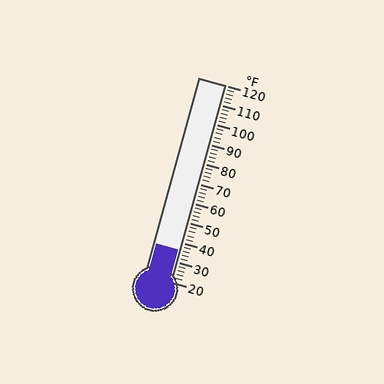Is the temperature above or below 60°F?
The temperature is below 60°F.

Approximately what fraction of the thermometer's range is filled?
The thermometer is filled to approximately 15% of its range.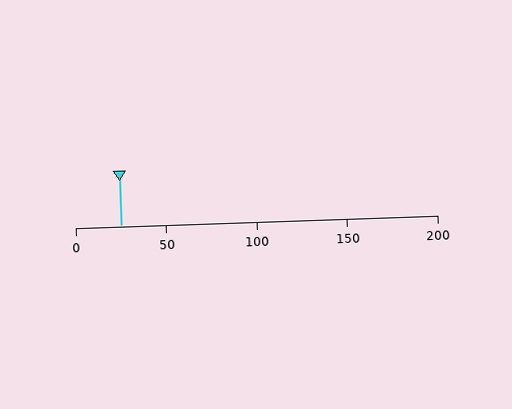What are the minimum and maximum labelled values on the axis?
The axis runs from 0 to 200.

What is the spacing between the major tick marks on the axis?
The major ticks are spaced 50 apart.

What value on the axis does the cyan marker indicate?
The marker indicates approximately 25.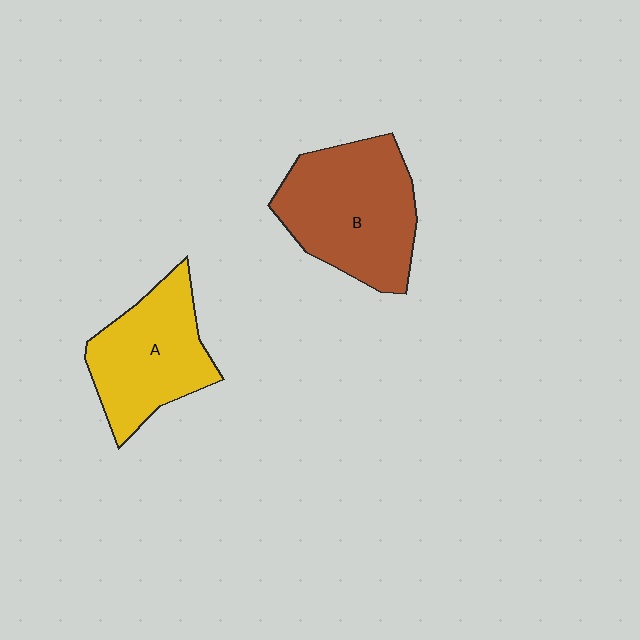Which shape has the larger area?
Shape B (brown).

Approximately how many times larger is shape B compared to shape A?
Approximately 1.2 times.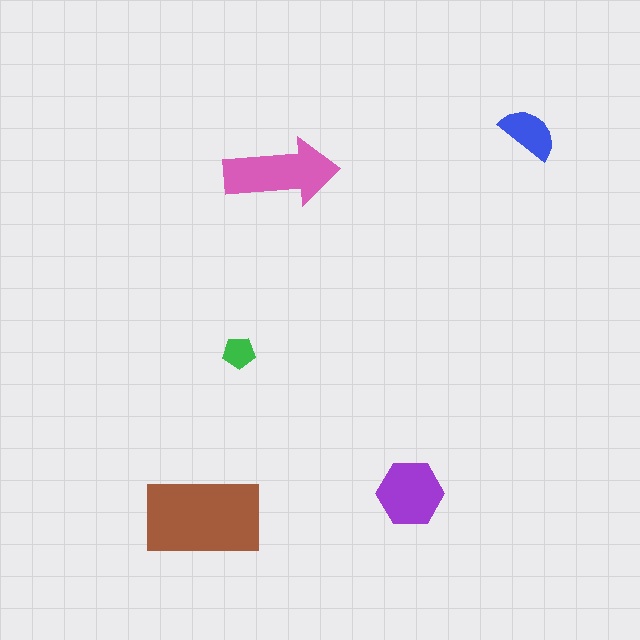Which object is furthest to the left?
The brown rectangle is leftmost.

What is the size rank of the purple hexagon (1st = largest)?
3rd.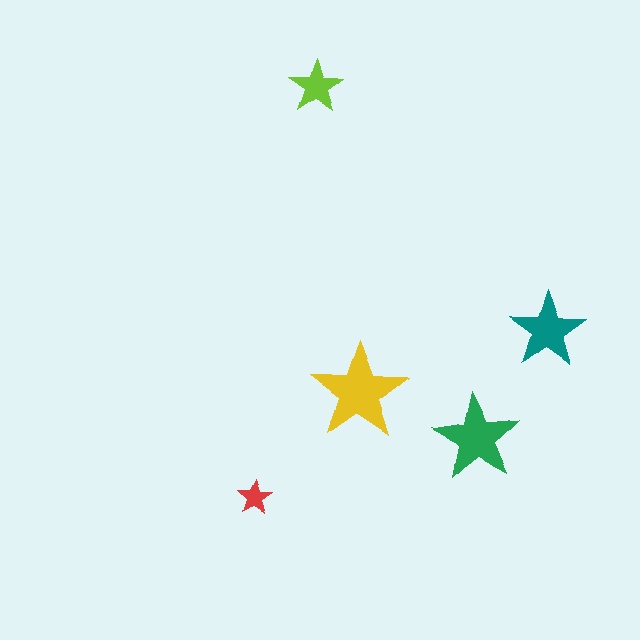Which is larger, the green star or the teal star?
The green one.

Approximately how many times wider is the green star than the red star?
About 2.5 times wider.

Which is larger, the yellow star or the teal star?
The yellow one.